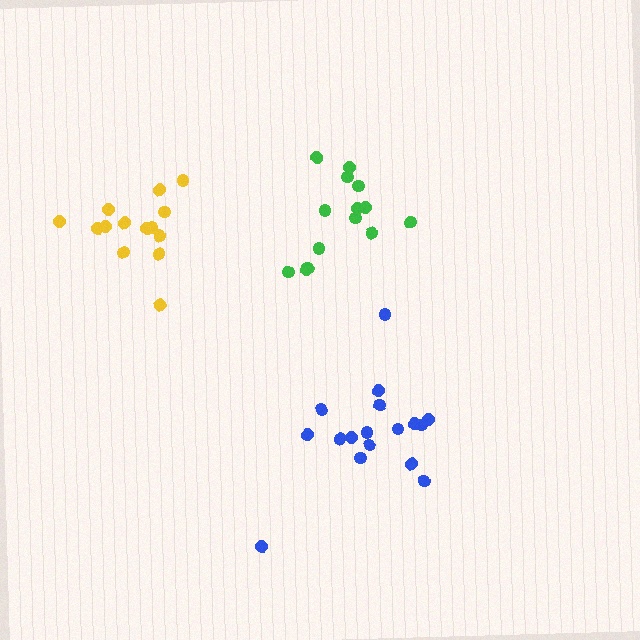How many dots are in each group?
Group 1: 17 dots, Group 2: 14 dots, Group 3: 14 dots (45 total).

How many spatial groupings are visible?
There are 3 spatial groupings.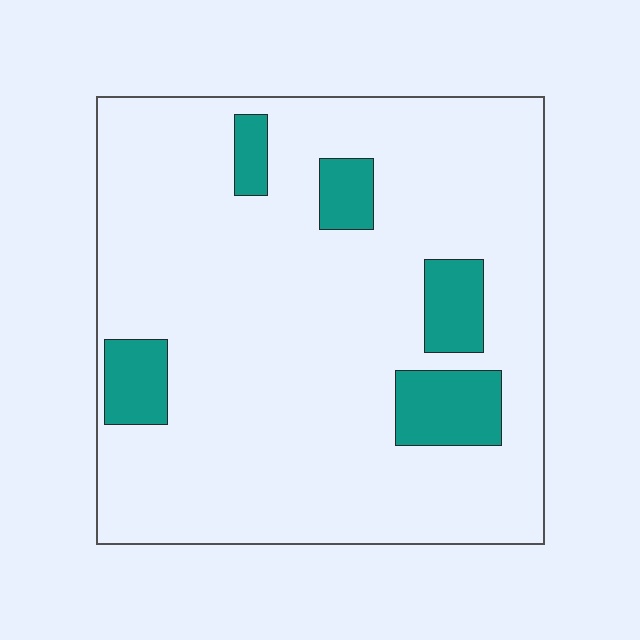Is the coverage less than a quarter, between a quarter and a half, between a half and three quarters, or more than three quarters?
Less than a quarter.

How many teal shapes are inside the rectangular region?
5.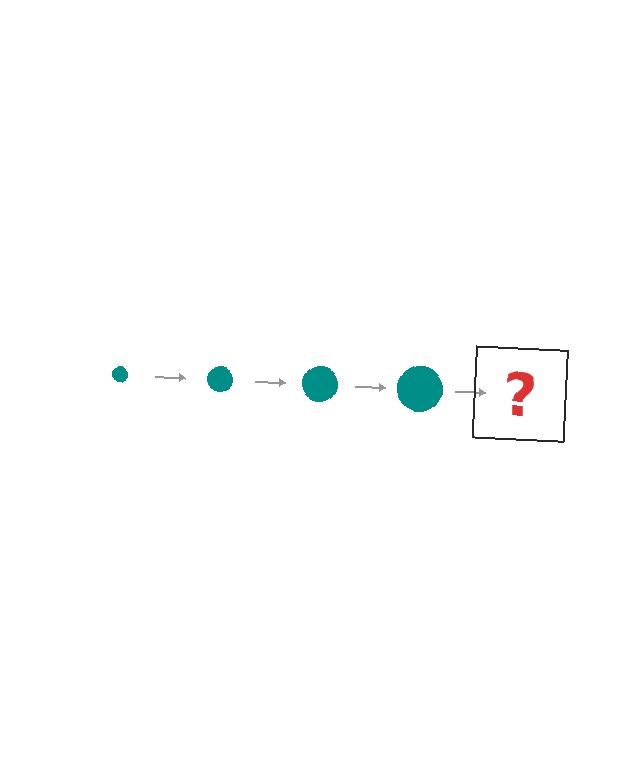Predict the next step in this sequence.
The next step is a teal circle, larger than the previous one.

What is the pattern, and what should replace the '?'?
The pattern is that the circle gets progressively larger each step. The '?' should be a teal circle, larger than the previous one.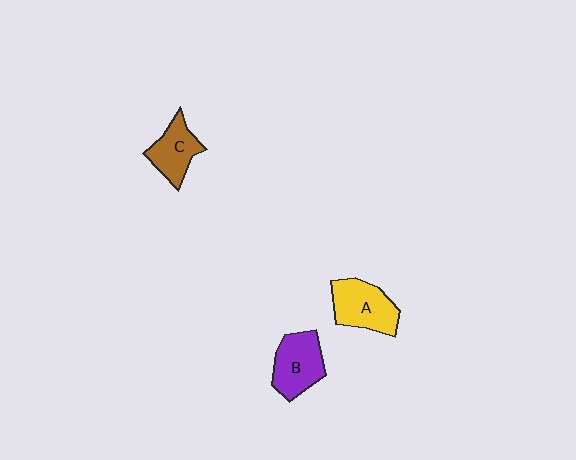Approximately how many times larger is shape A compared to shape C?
Approximately 1.3 times.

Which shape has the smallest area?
Shape C (brown).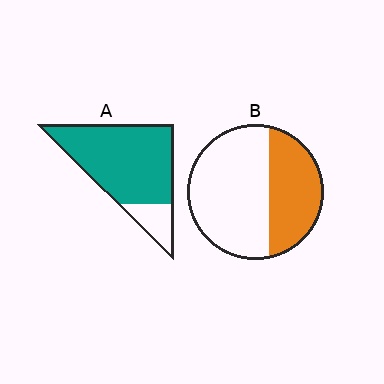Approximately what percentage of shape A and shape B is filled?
A is approximately 85% and B is approximately 40%.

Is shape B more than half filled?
No.